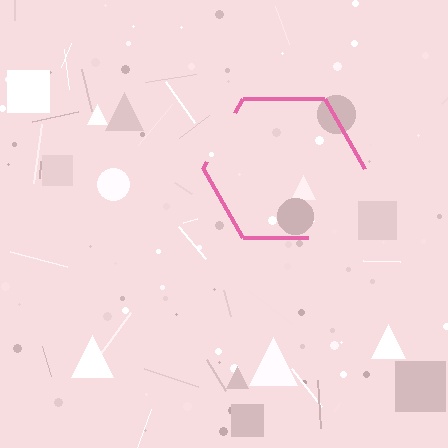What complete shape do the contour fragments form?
The contour fragments form a hexagon.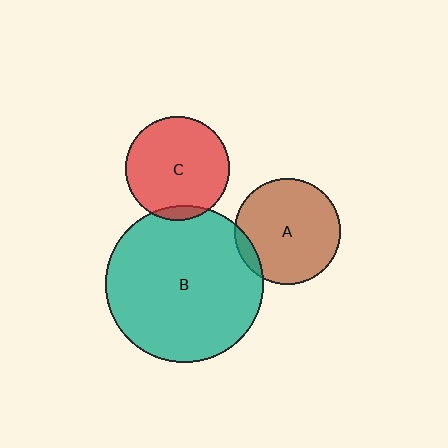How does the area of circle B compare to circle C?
Approximately 2.3 times.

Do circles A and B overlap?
Yes.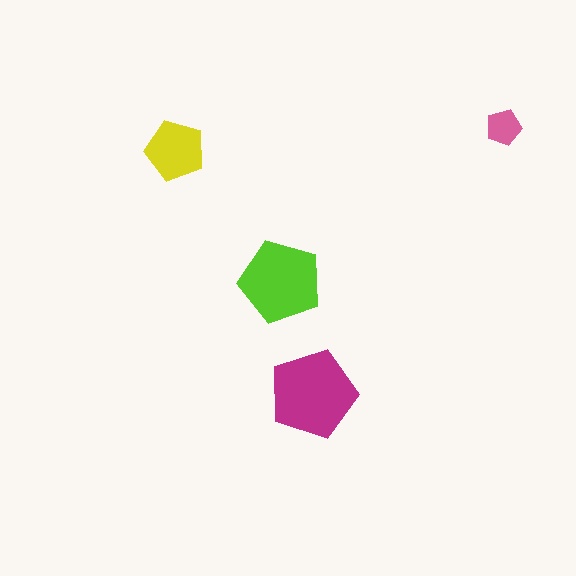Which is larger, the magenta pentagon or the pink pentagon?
The magenta one.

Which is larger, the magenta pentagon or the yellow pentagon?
The magenta one.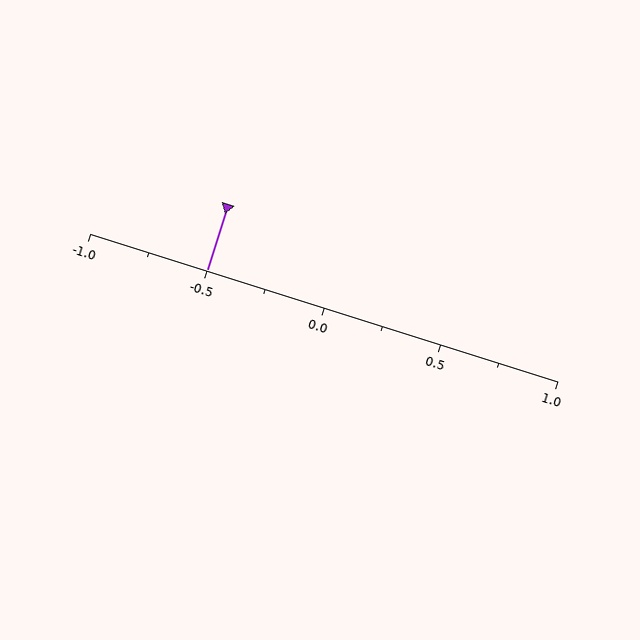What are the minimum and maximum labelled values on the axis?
The axis runs from -1.0 to 1.0.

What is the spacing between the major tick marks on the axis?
The major ticks are spaced 0.5 apart.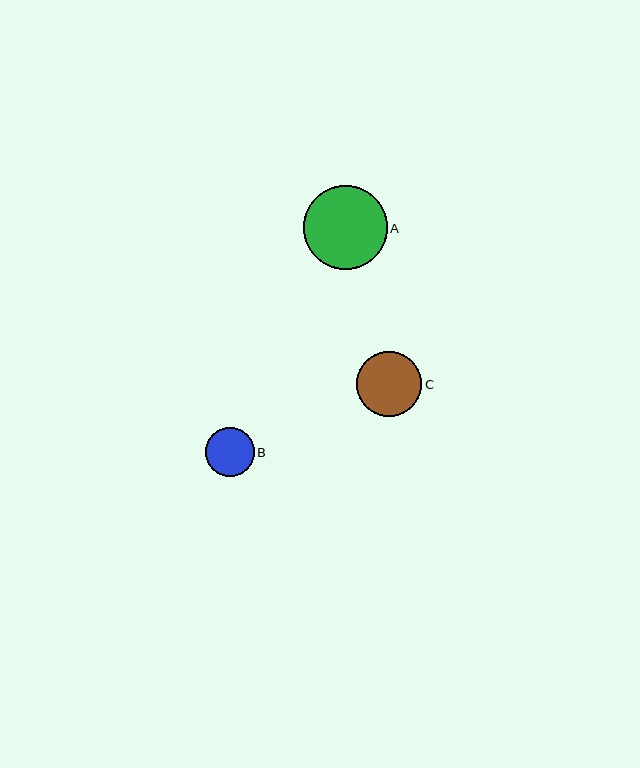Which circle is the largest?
Circle A is the largest with a size of approximately 84 pixels.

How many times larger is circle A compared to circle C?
Circle A is approximately 1.3 times the size of circle C.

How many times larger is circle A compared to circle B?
Circle A is approximately 1.7 times the size of circle B.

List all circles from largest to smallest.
From largest to smallest: A, C, B.